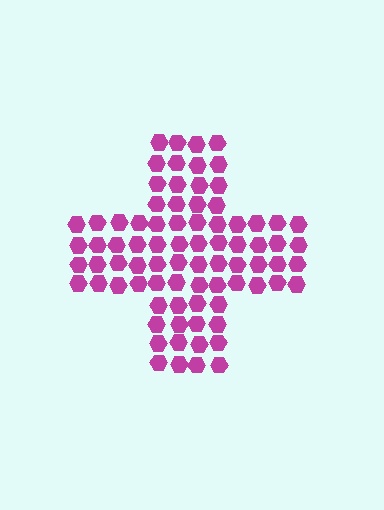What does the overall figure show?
The overall figure shows a cross.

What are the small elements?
The small elements are hexagons.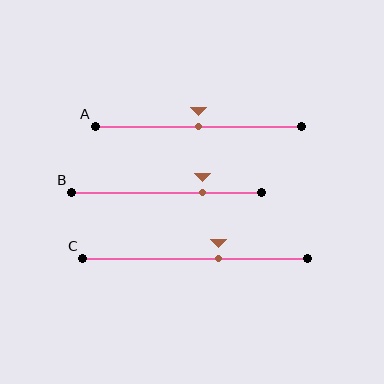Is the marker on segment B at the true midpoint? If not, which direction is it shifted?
No, the marker on segment B is shifted to the right by about 19% of the segment length.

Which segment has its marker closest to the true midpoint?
Segment A has its marker closest to the true midpoint.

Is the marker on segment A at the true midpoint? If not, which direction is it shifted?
Yes, the marker on segment A is at the true midpoint.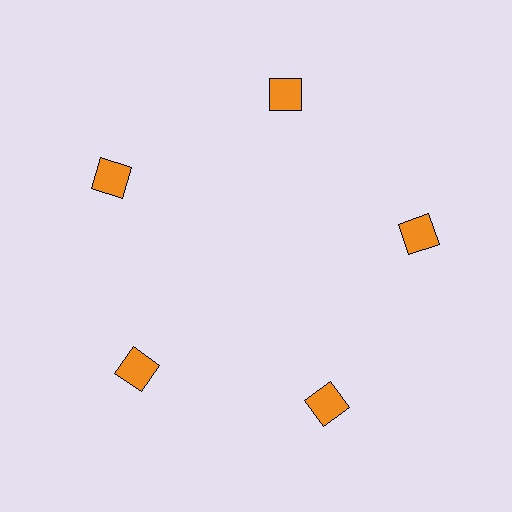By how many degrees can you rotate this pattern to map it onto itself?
The pattern maps onto itself every 72 degrees of rotation.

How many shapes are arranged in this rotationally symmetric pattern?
There are 5 shapes, arranged in 5 groups of 1.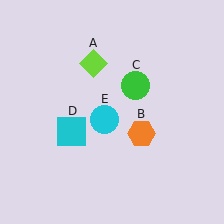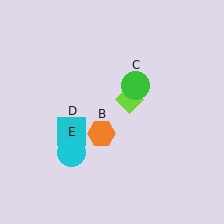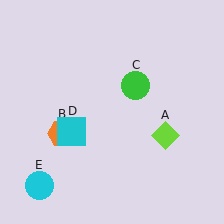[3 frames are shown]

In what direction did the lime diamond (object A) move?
The lime diamond (object A) moved down and to the right.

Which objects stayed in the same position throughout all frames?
Green circle (object C) and cyan square (object D) remained stationary.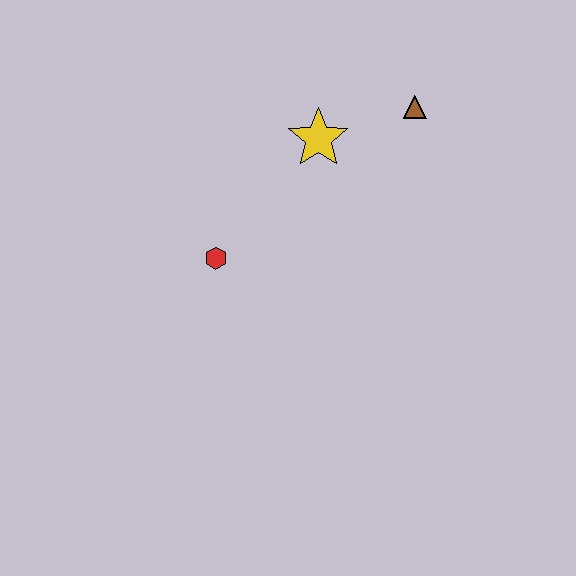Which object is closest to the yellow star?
The brown triangle is closest to the yellow star.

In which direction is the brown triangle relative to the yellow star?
The brown triangle is to the right of the yellow star.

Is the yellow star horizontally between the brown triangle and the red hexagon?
Yes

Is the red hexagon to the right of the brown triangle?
No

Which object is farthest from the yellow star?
The red hexagon is farthest from the yellow star.